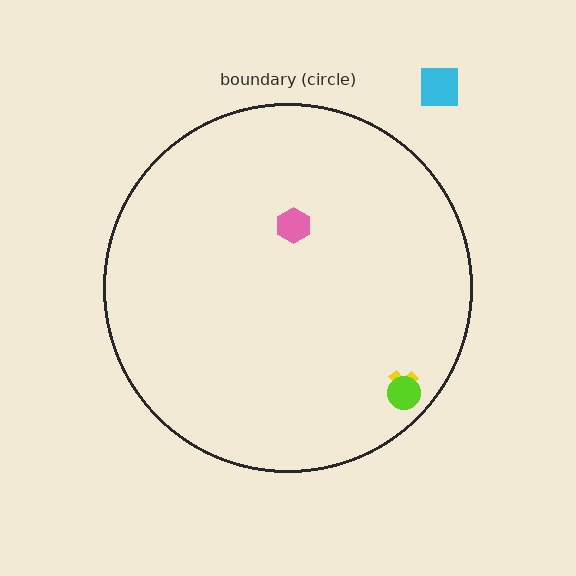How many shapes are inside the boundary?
3 inside, 1 outside.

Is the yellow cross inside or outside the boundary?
Inside.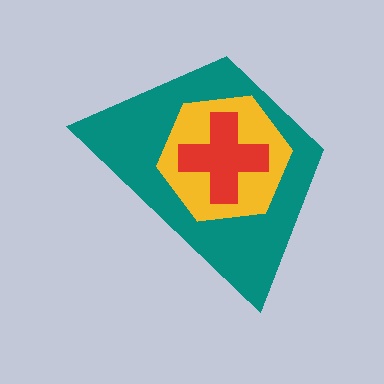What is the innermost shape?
The red cross.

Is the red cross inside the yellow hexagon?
Yes.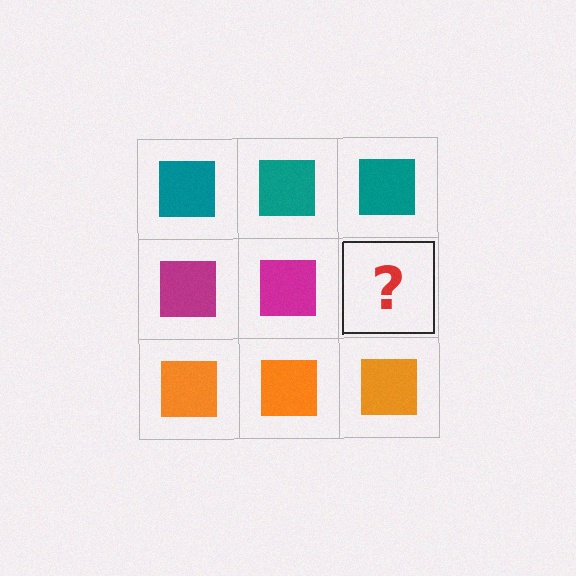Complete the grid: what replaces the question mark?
The question mark should be replaced with a magenta square.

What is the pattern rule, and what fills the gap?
The rule is that each row has a consistent color. The gap should be filled with a magenta square.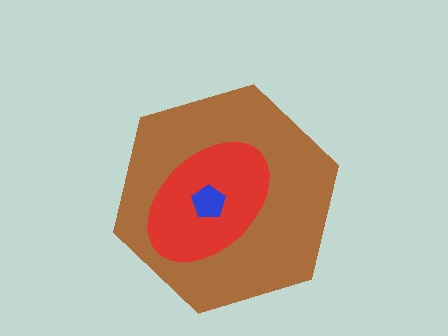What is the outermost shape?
The brown hexagon.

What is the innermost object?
The blue pentagon.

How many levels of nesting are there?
3.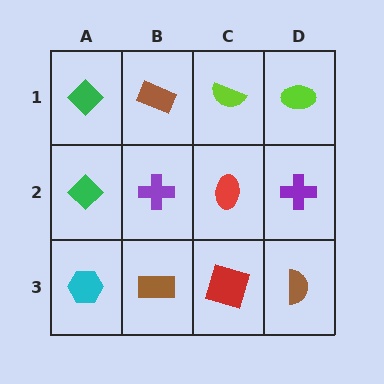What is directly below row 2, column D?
A brown semicircle.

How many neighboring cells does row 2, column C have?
4.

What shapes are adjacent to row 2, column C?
A lime semicircle (row 1, column C), a red square (row 3, column C), a purple cross (row 2, column B), a purple cross (row 2, column D).